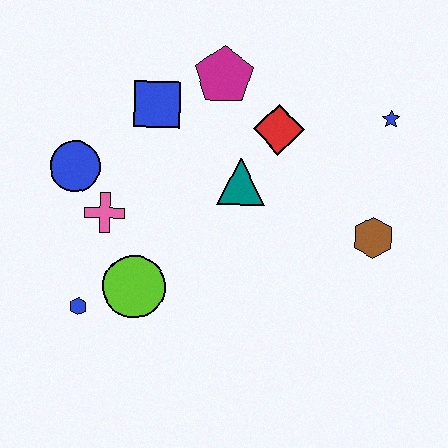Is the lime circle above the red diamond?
No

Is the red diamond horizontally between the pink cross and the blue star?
Yes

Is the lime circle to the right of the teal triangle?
No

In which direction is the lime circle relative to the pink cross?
The lime circle is below the pink cross.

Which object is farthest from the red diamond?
The blue hexagon is farthest from the red diamond.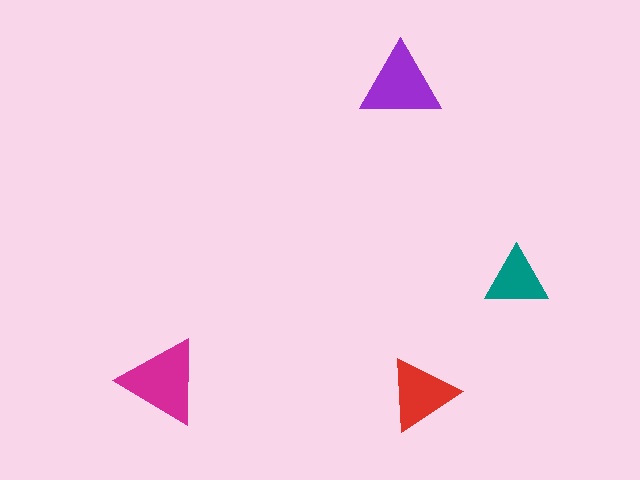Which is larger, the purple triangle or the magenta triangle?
The magenta one.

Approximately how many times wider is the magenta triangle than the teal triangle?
About 1.5 times wider.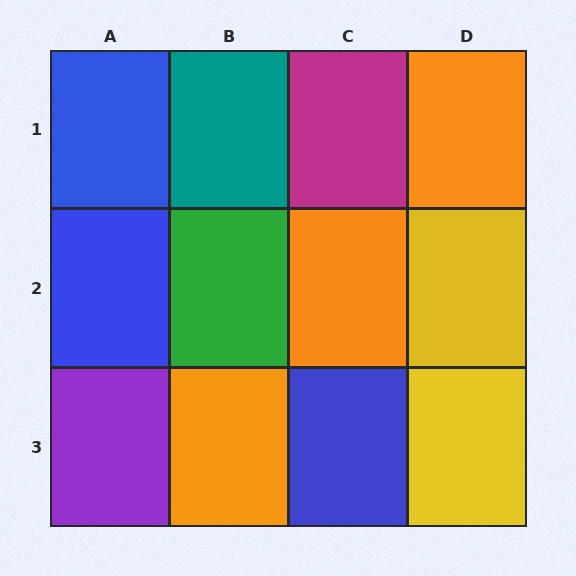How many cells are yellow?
2 cells are yellow.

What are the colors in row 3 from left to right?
Purple, orange, blue, yellow.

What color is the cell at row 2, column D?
Yellow.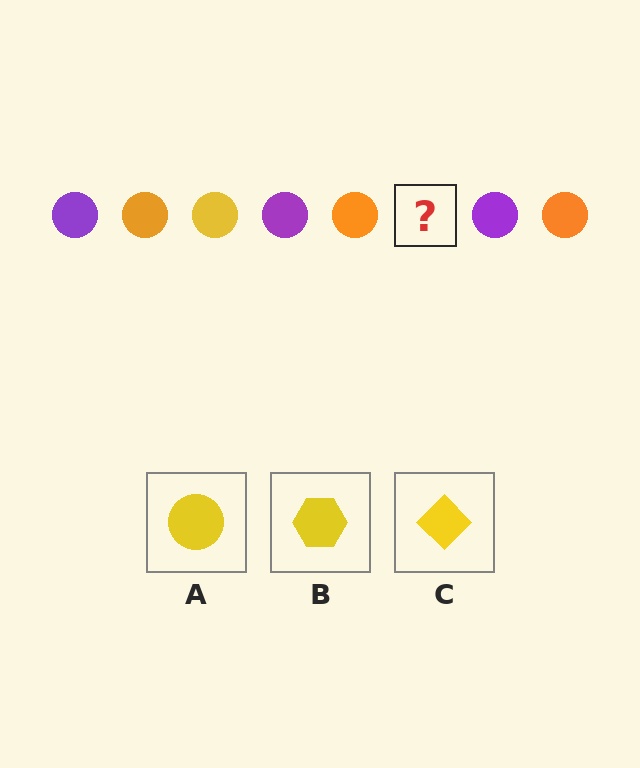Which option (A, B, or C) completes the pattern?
A.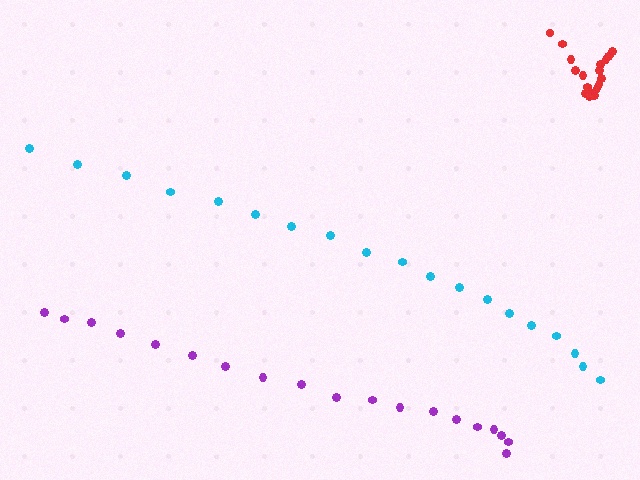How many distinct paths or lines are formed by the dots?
There are 3 distinct paths.